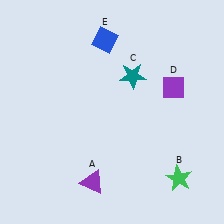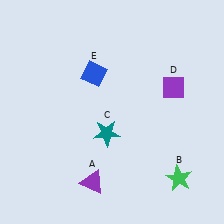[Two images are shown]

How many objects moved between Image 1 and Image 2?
2 objects moved between the two images.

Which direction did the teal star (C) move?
The teal star (C) moved down.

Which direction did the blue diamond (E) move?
The blue diamond (E) moved down.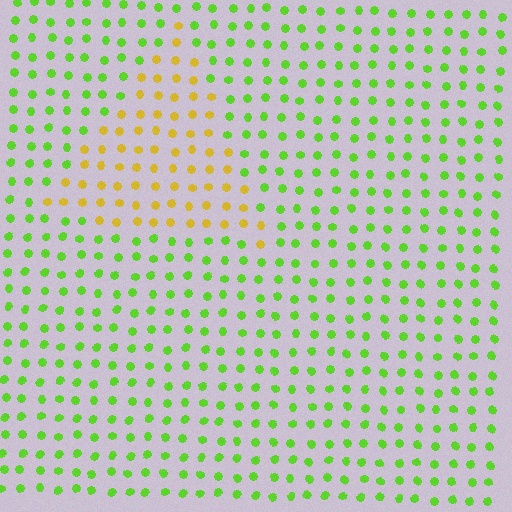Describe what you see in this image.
The image is filled with small lime elements in a uniform arrangement. A triangle-shaped region is visible where the elements are tinted to a slightly different hue, forming a subtle color boundary.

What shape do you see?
I see a triangle.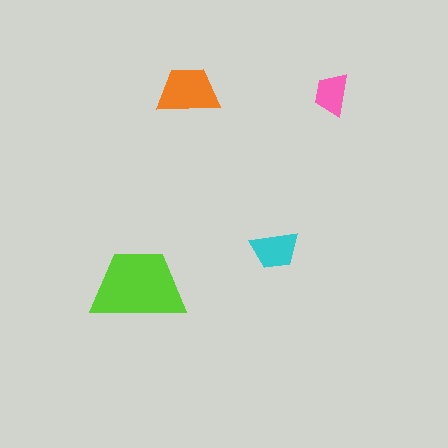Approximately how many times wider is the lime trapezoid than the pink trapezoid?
About 2 times wider.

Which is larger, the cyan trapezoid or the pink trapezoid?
The cyan one.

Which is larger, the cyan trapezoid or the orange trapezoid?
The orange one.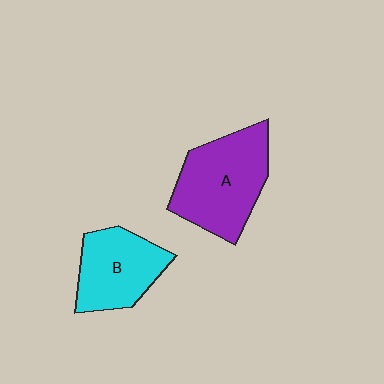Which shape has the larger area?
Shape A (purple).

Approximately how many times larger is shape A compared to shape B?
Approximately 1.3 times.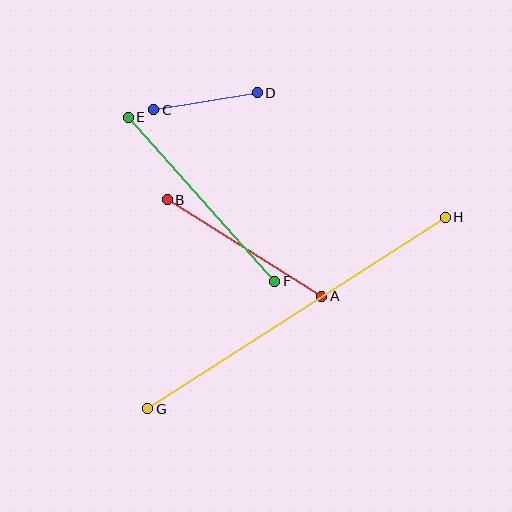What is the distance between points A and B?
The distance is approximately 182 pixels.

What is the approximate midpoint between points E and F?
The midpoint is at approximately (202, 199) pixels.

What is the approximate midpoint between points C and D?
The midpoint is at approximately (206, 101) pixels.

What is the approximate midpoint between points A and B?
The midpoint is at approximately (244, 248) pixels.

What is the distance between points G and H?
The distance is approximately 354 pixels.